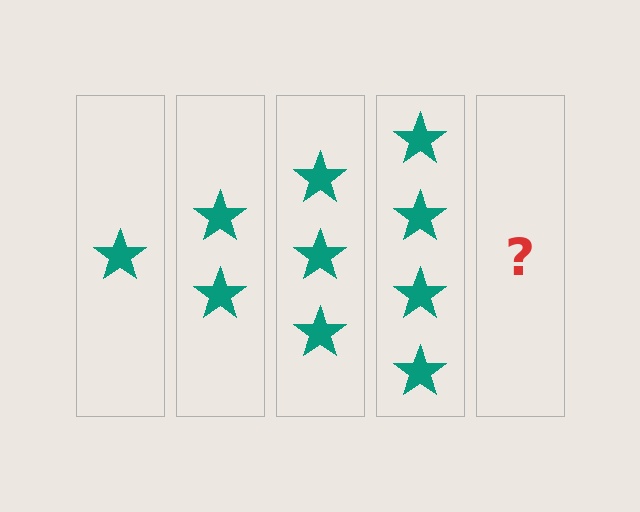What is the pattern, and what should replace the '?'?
The pattern is that each step adds one more star. The '?' should be 5 stars.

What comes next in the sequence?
The next element should be 5 stars.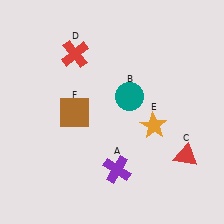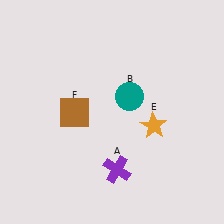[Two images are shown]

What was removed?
The red triangle (C), the red cross (D) were removed in Image 2.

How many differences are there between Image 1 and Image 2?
There are 2 differences between the two images.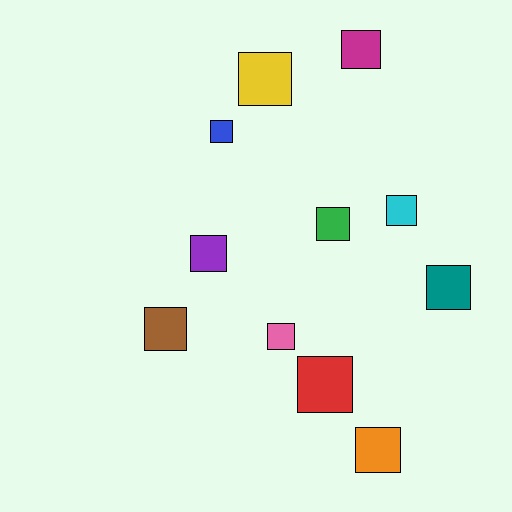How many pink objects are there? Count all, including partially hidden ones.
There is 1 pink object.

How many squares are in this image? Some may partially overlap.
There are 11 squares.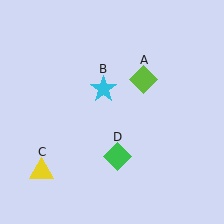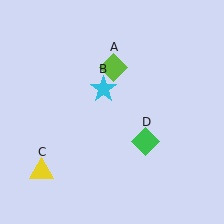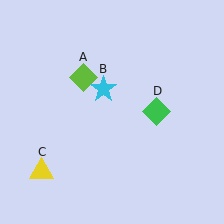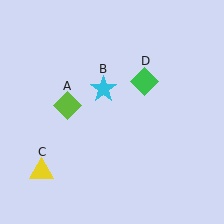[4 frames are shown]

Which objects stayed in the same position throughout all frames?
Cyan star (object B) and yellow triangle (object C) remained stationary.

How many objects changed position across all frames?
2 objects changed position: lime diamond (object A), green diamond (object D).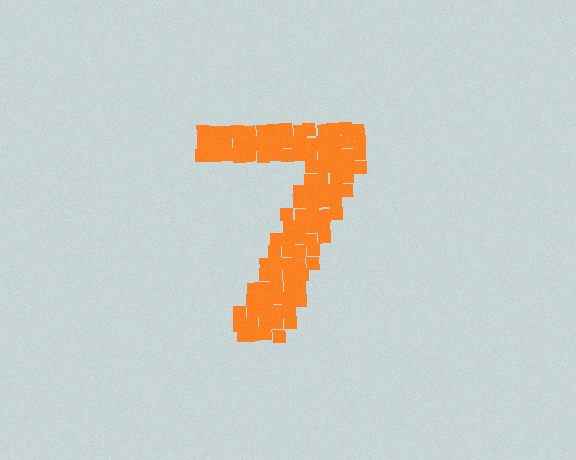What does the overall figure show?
The overall figure shows the digit 7.